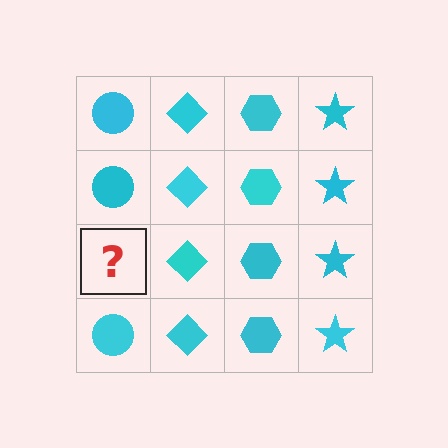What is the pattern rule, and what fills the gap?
The rule is that each column has a consistent shape. The gap should be filled with a cyan circle.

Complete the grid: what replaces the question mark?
The question mark should be replaced with a cyan circle.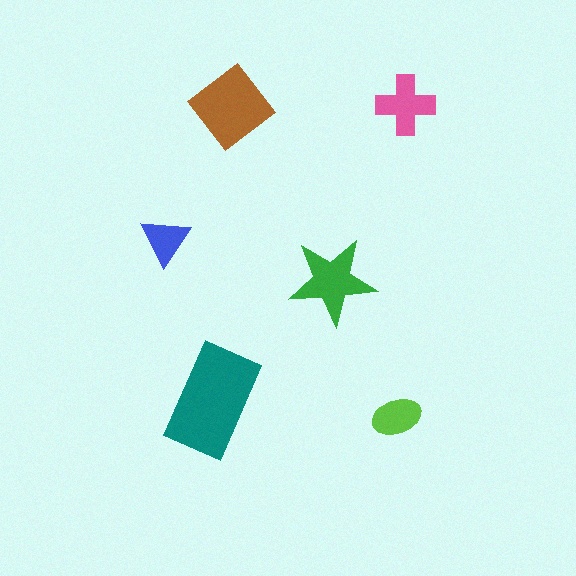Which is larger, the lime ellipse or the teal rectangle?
The teal rectangle.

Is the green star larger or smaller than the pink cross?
Larger.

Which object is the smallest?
The blue triangle.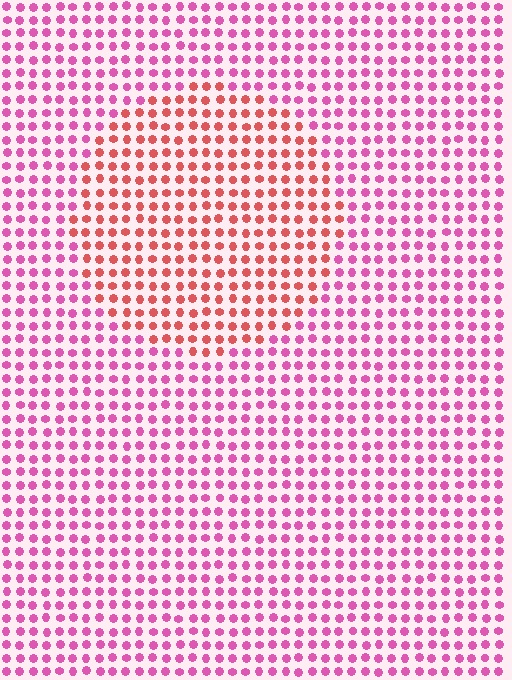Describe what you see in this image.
The image is filled with small pink elements in a uniform arrangement. A circle-shaped region is visible where the elements are tinted to a slightly different hue, forming a subtle color boundary.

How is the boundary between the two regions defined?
The boundary is defined purely by a slight shift in hue (about 39 degrees). Spacing, size, and orientation are identical on both sides.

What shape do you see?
I see a circle.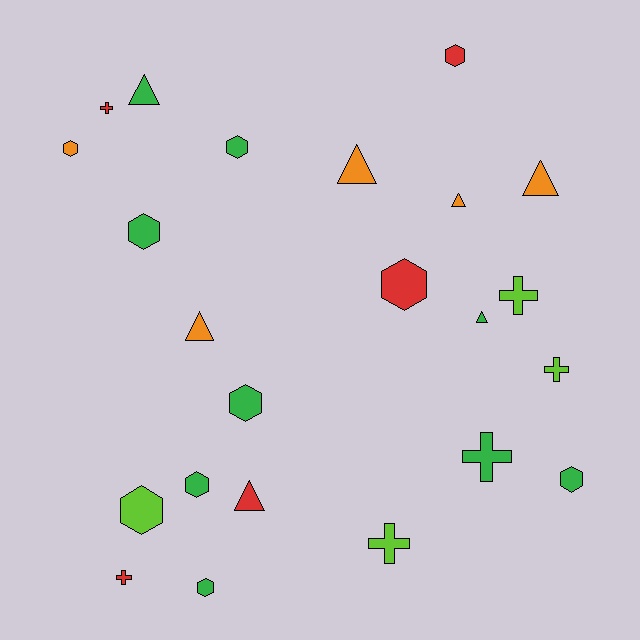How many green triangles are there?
There are 2 green triangles.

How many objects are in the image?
There are 23 objects.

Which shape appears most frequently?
Hexagon, with 10 objects.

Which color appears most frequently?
Green, with 9 objects.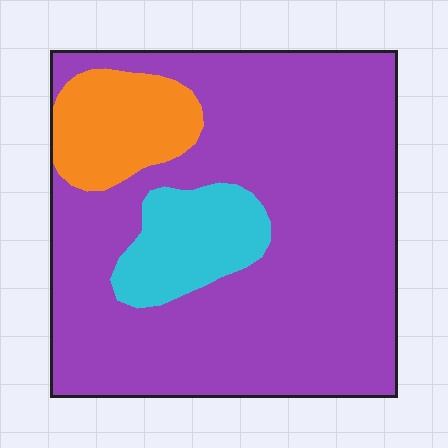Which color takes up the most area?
Purple, at roughly 75%.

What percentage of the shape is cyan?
Cyan takes up about one eighth (1/8) of the shape.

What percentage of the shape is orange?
Orange takes up about one eighth (1/8) of the shape.